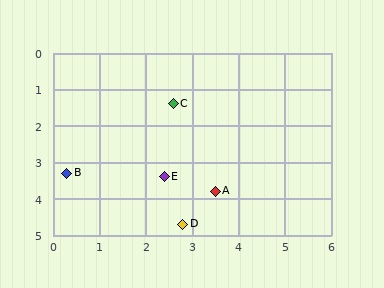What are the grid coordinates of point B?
Point B is at approximately (0.3, 3.3).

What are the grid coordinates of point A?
Point A is at approximately (3.5, 3.8).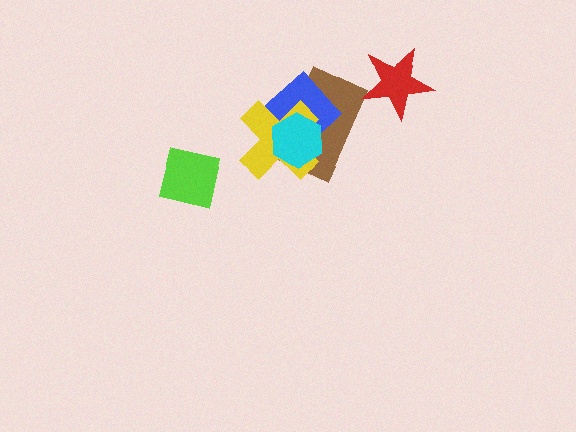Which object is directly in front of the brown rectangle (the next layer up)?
The blue diamond is directly in front of the brown rectangle.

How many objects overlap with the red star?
0 objects overlap with the red star.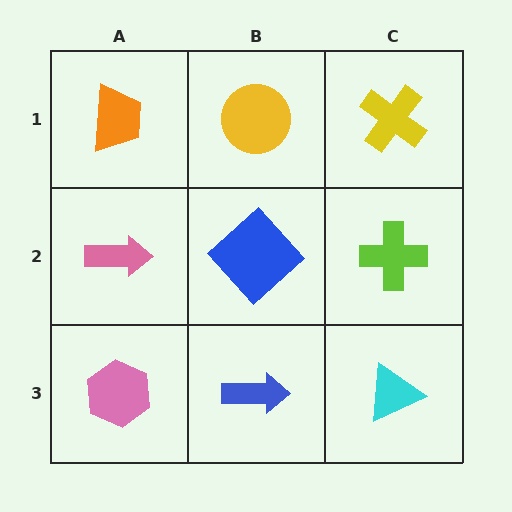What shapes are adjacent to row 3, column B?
A blue diamond (row 2, column B), a pink hexagon (row 3, column A), a cyan triangle (row 3, column C).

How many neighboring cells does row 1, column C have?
2.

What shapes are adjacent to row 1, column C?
A lime cross (row 2, column C), a yellow circle (row 1, column B).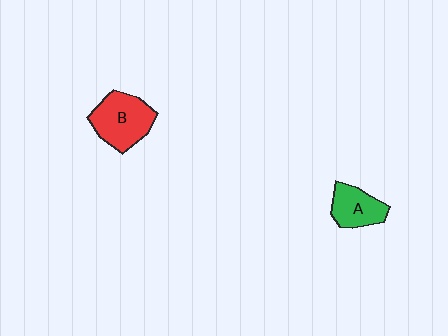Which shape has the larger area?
Shape B (red).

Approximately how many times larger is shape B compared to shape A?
Approximately 1.4 times.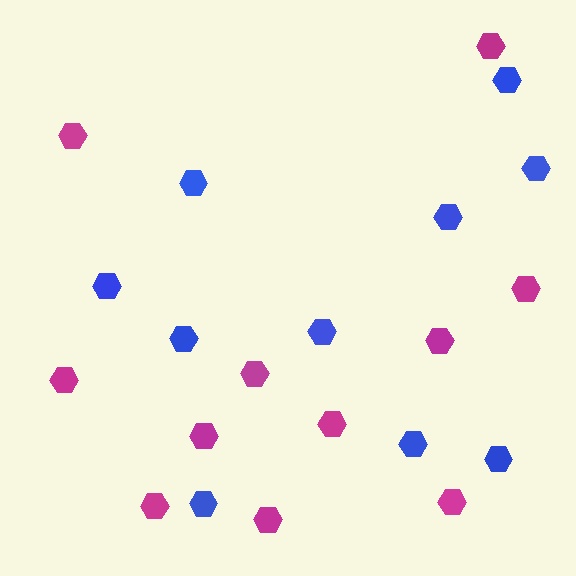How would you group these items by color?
There are 2 groups: one group of magenta hexagons (11) and one group of blue hexagons (10).